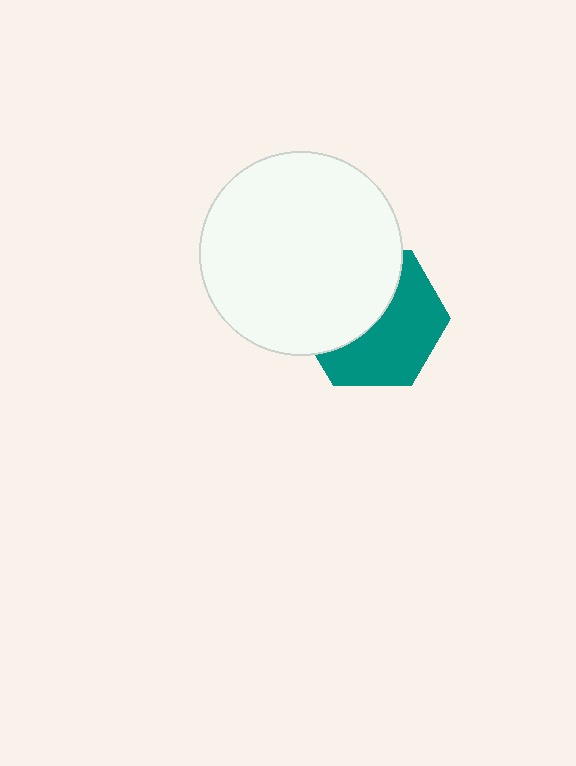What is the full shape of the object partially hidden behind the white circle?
The partially hidden object is a teal hexagon.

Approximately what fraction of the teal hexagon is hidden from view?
Roughly 48% of the teal hexagon is hidden behind the white circle.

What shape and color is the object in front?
The object in front is a white circle.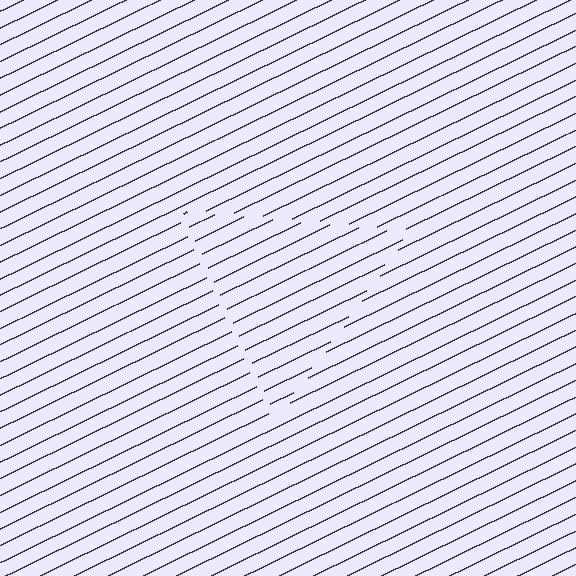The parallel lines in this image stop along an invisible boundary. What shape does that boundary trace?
An illusory triangle. The interior of the shape contains the same grating, shifted by half a period — the contour is defined by the phase discontinuity where line-ends from the inner and outer gratings abut.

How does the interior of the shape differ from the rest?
The interior of the shape contains the same grating, shifted by half a period — the contour is defined by the phase discontinuity where line-ends from the inner and outer gratings abut.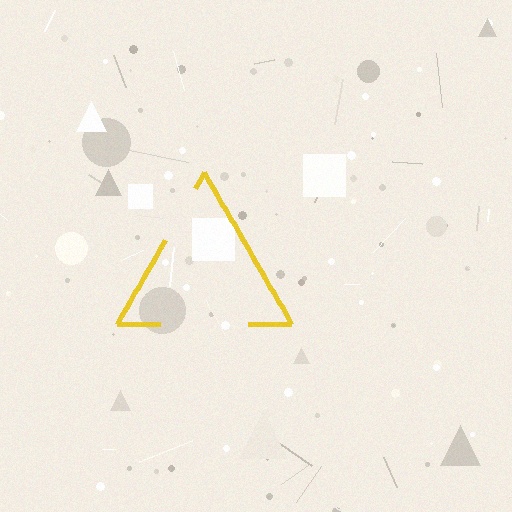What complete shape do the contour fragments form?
The contour fragments form a triangle.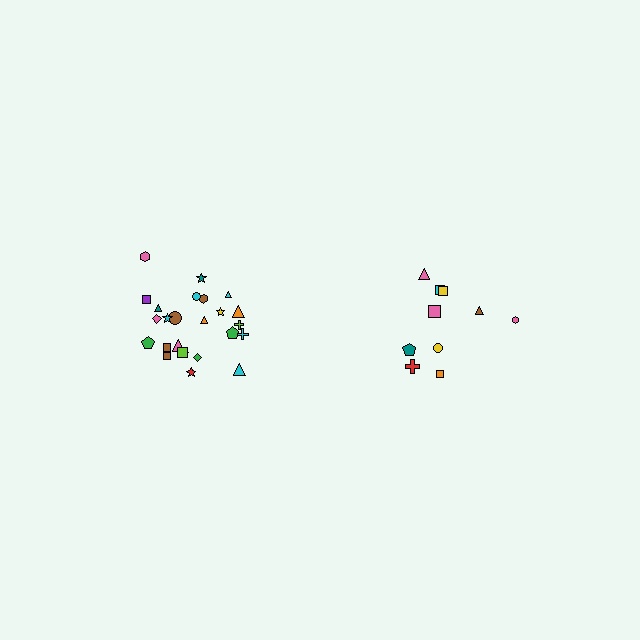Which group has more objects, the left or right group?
The left group.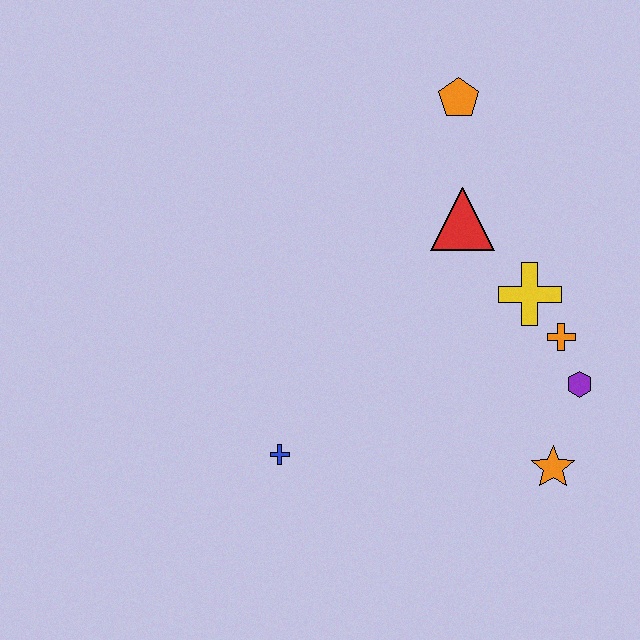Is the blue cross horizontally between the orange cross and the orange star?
No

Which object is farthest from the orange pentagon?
The blue cross is farthest from the orange pentagon.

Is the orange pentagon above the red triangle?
Yes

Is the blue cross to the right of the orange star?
No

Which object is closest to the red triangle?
The yellow cross is closest to the red triangle.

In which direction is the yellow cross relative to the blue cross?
The yellow cross is to the right of the blue cross.